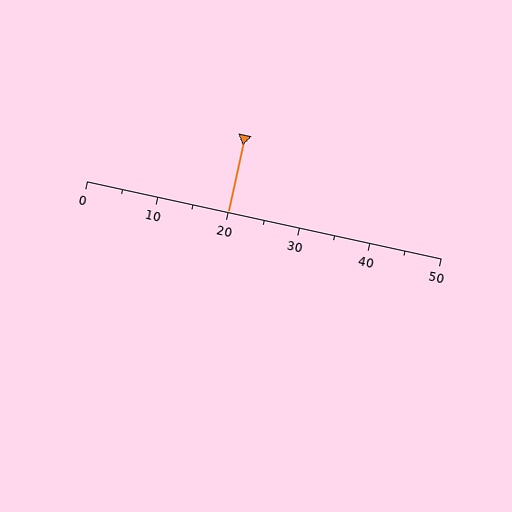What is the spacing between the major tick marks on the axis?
The major ticks are spaced 10 apart.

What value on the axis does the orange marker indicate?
The marker indicates approximately 20.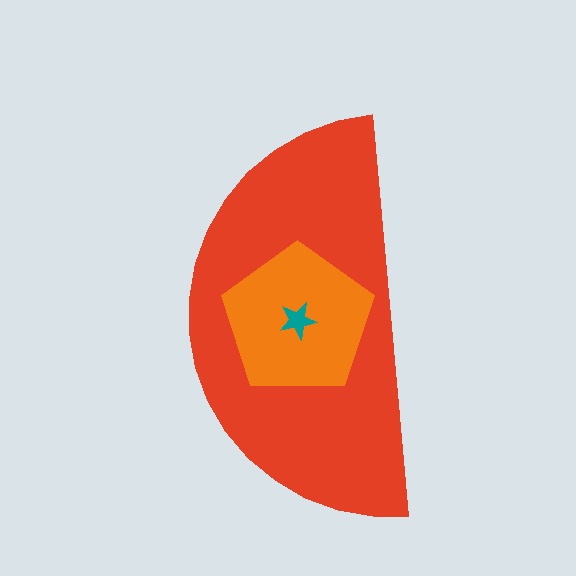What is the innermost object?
The teal star.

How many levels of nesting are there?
3.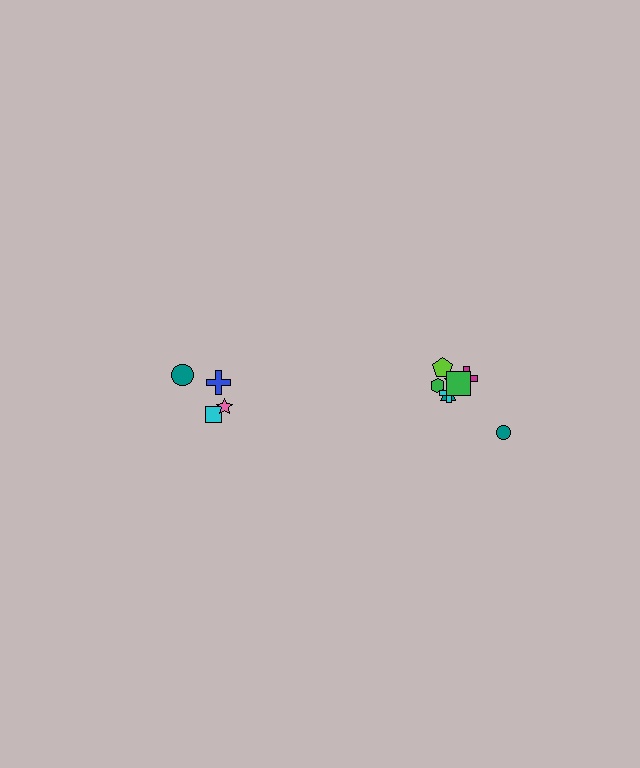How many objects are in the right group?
There are 8 objects.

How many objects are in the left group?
There are 4 objects.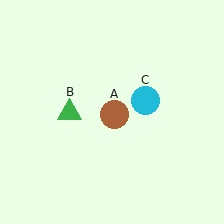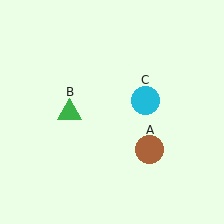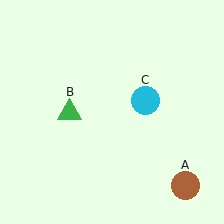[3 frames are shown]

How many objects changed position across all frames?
1 object changed position: brown circle (object A).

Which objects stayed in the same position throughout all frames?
Green triangle (object B) and cyan circle (object C) remained stationary.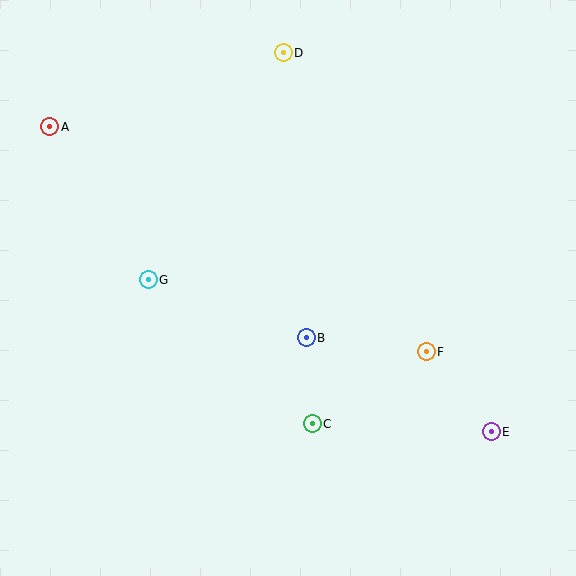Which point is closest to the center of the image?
Point B at (306, 338) is closest to the center.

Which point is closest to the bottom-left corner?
Point G is closest to the bottom-left corner.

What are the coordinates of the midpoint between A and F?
The midpoint between A and F is at (238, 239).